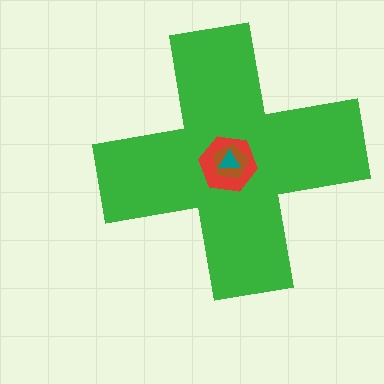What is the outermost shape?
The green cross.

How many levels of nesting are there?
4.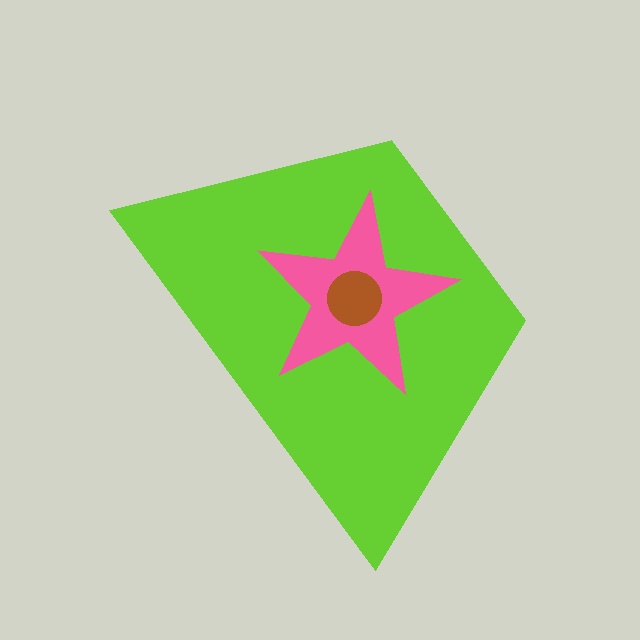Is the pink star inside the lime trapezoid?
Yes.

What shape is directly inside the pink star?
The brown circle.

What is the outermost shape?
The lime trapezoid.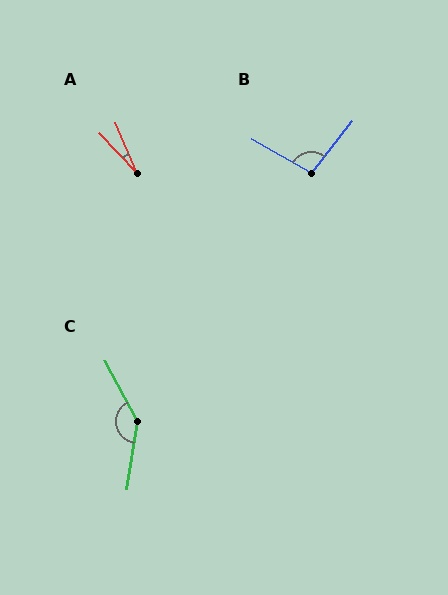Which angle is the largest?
C, at approximately 143 degrees.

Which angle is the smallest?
A, at approximately 20 degrees.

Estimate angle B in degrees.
Approximately 98 degrees.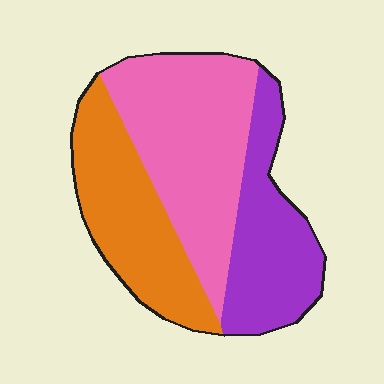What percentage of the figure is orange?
Orange covers 31% of the figure.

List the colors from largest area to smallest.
From largest to smallest: pink, orange, purple.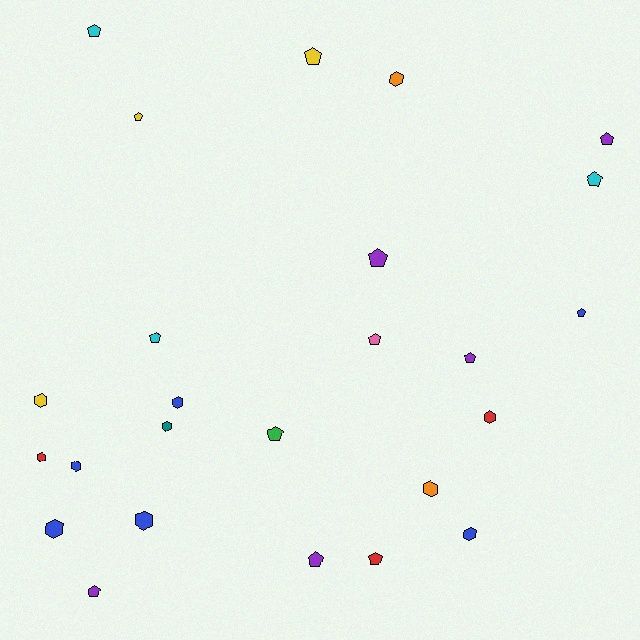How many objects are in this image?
There are 25 objects.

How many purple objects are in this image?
There are 5 purple objects.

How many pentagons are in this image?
There are 14 pentagons.